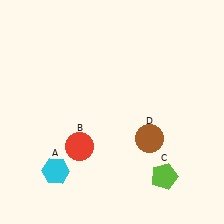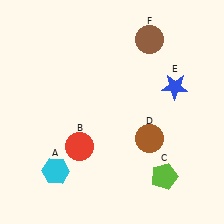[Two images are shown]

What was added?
A blue star (E), a brown circle (F) were added in Image 2.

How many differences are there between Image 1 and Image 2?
There are 2 differences between the two images.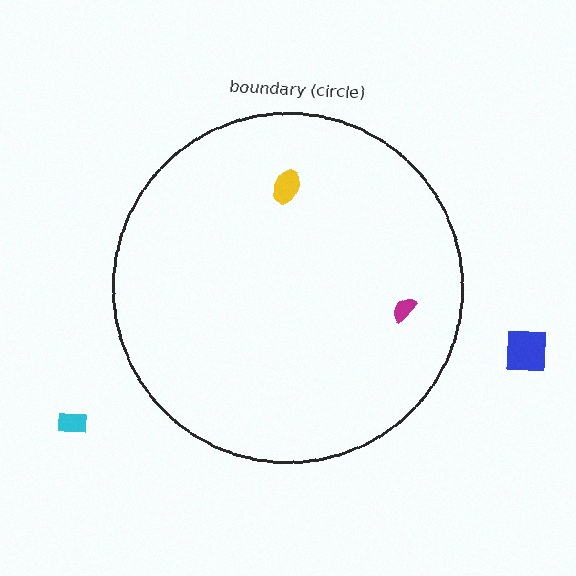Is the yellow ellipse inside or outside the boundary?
Inside.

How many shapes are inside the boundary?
2 inside, 2 outside.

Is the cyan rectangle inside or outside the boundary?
Outside.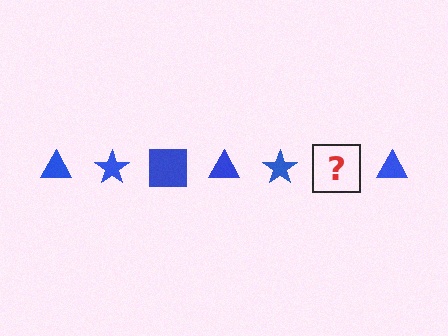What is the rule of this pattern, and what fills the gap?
The rule is that the pattern cycles through triangle, star, square shapes in blue. The gap should be filled with a blue square.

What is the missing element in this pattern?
The missing element is a blue square.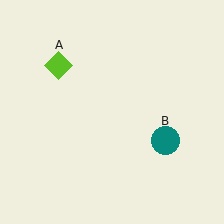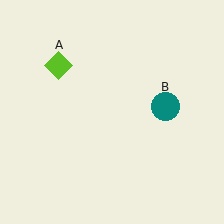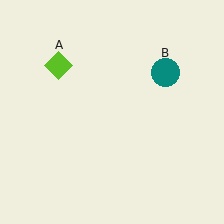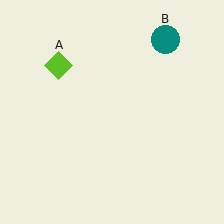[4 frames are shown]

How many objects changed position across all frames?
1 object changed position: teal circle (object B).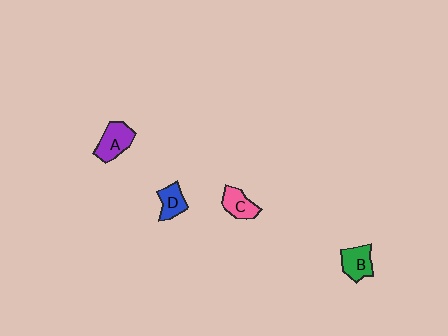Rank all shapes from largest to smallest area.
From largest to smallest: A (purple), B (green), C (pink), D (blue).